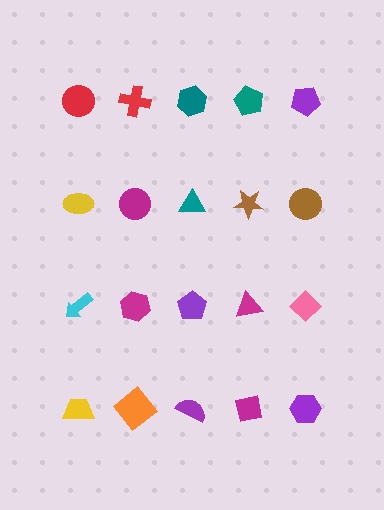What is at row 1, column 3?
A teal hexagon.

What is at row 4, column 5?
A purple hexagon.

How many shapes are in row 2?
5 shapes.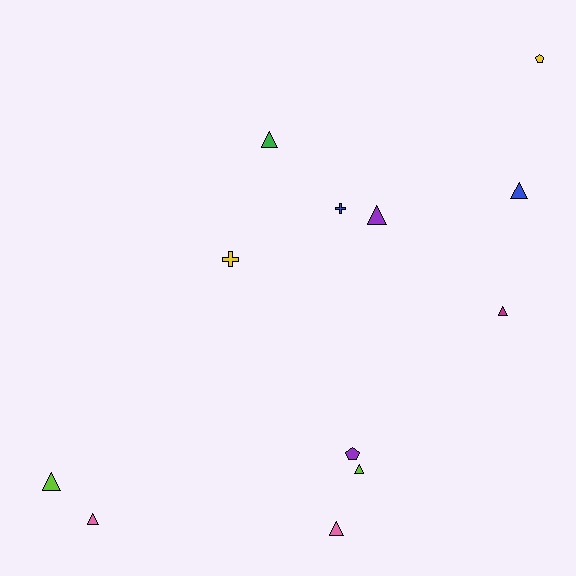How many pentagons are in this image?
There are 2 pentagons.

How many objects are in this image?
There are 12 objects.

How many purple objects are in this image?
There are 2 purple objects.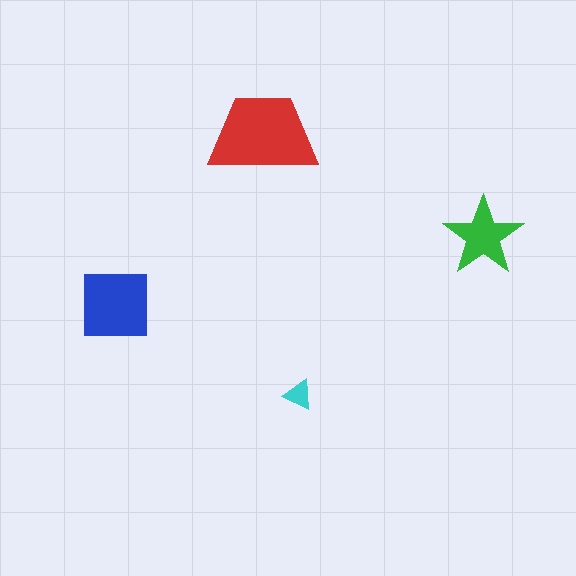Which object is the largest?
The red trapezoid.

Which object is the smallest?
The cyan triangle.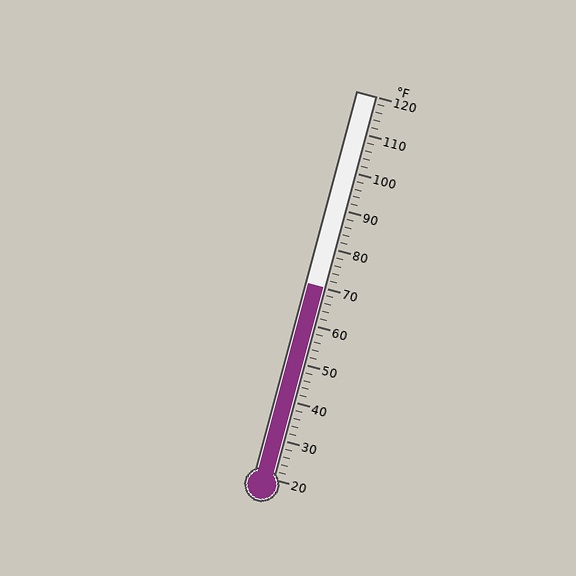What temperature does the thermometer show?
The thermometer shows approximately 70°F.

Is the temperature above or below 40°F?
The temperature is above 40°F.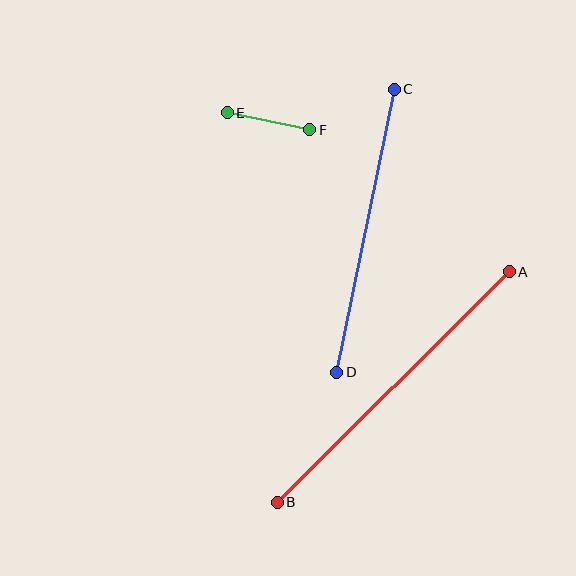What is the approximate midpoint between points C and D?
The midpoint is at approximately (365, 231) pixels.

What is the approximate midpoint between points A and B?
The midpoint is at approximately (393, 387) pixels.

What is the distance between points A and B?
The distance is approximately 327 pixels.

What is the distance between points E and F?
The distance is approximately 84 pixels.